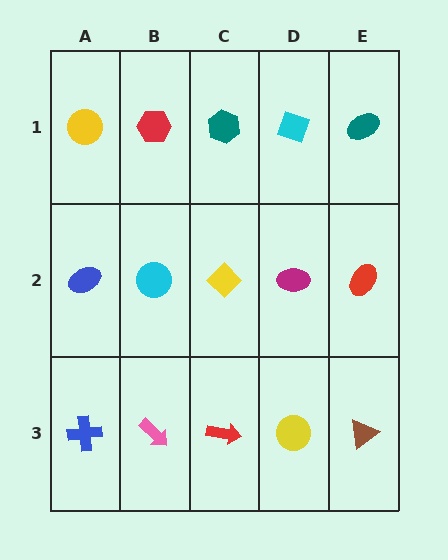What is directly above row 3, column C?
A yellow diamond.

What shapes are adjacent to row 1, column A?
A blue ellipse (row 2, column A), a red hexagon (row 1, column B).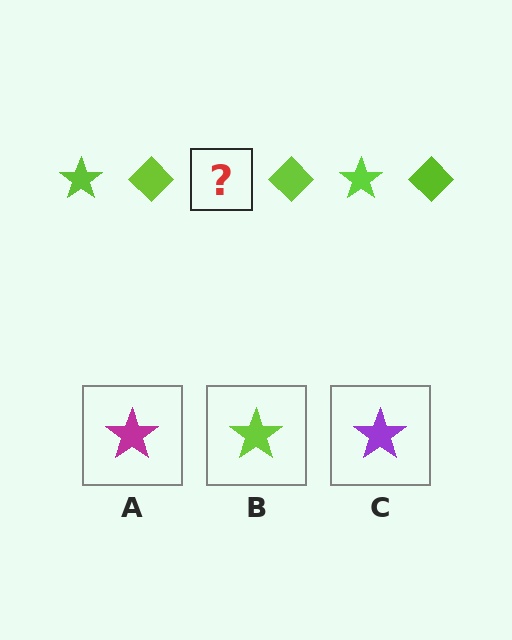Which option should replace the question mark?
Option B.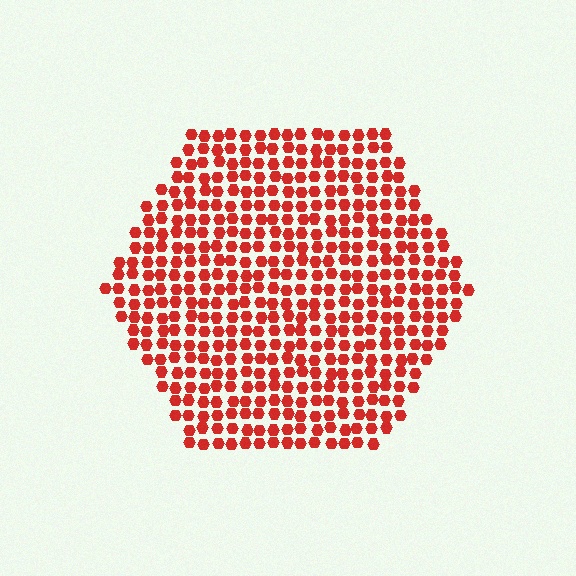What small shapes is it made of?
It is made of small hexagons.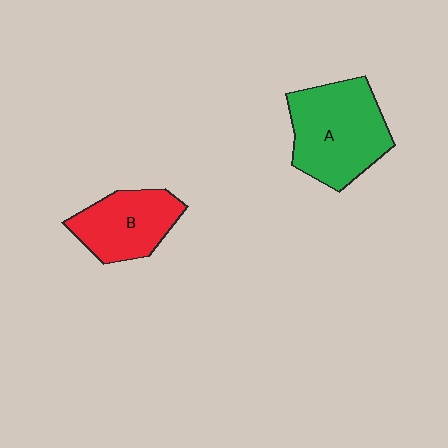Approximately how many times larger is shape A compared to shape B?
Approximately 1.4 times.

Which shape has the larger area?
Shape A (green).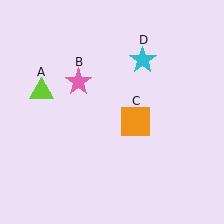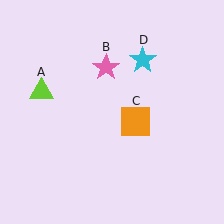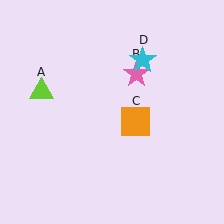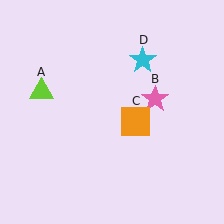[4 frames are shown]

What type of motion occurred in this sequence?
The pink star (object B) rotated clockwise around the center of the scene.